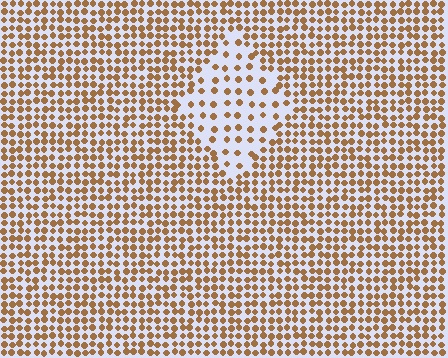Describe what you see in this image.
The image contains small brown elements arranged at two different densities. A diamond-shaped region is visible where the elements are less densely packed than the surrounding area.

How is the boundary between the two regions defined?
The boundary is defined by a change in element density (approximately 2.3x ratio). All elements are the same color, size, and shape.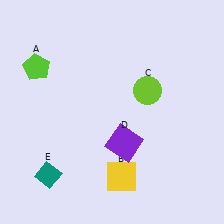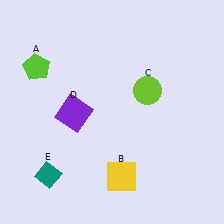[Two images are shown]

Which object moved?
The purple square (D) moved left.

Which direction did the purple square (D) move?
The purple square (D) moved left.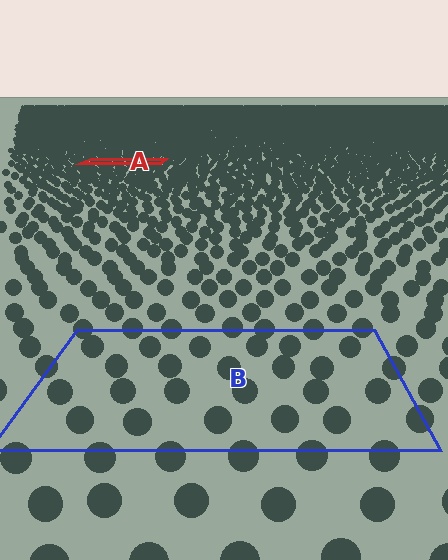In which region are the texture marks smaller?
The texture marks are smaller in region A, because it is farther away.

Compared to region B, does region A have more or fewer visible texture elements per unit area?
Region A has more texture elements per unit area — they are packed more densely because it is farther away.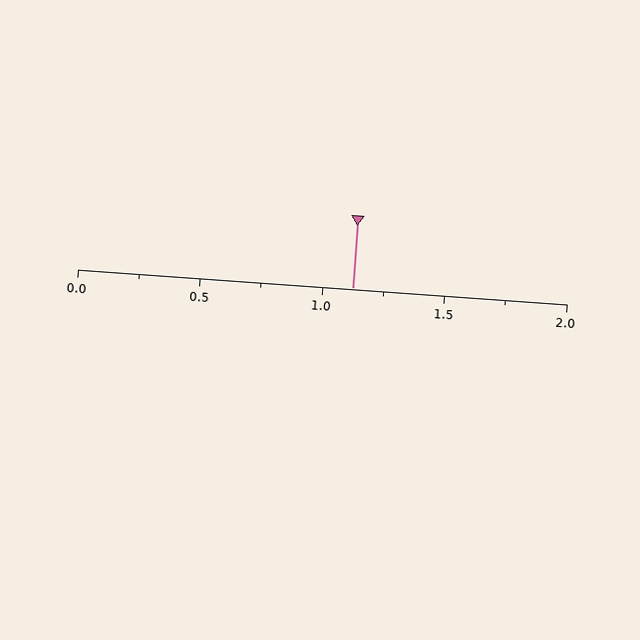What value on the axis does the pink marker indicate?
The marker indicates approximately 1.12.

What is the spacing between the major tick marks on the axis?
The major ticks are spaced 0.5 apart.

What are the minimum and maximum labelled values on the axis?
The axis runs from 0.0 to 2.0.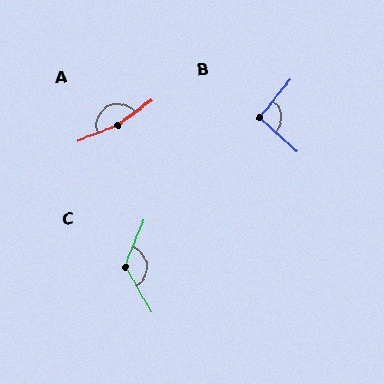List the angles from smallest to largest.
B (94°), C (128°), A (165°).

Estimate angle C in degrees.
Approximately 128 degrees.